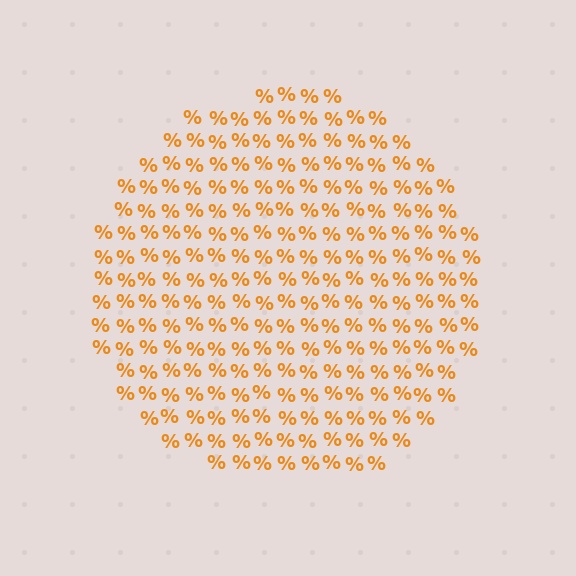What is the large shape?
The large shape is a circle.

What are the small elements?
The small elements are percent signs.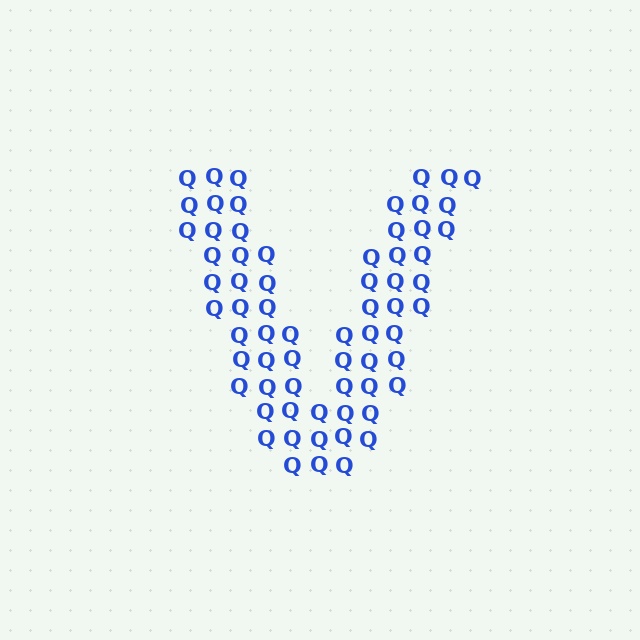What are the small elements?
The small elements are letter Q's.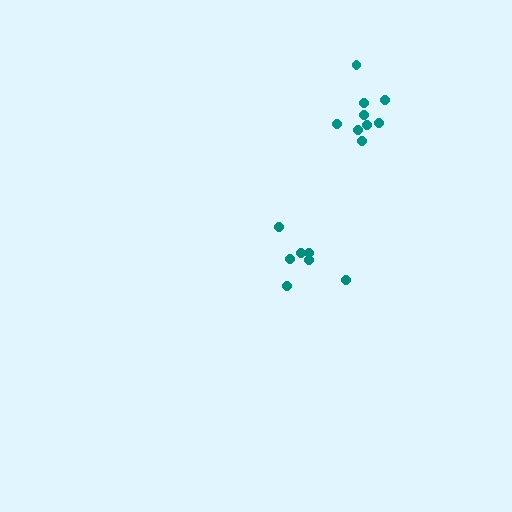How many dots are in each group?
Group 1: 9 dots, Group 2: 7 dots (16 total).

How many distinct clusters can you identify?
There are 2 distinct clusters.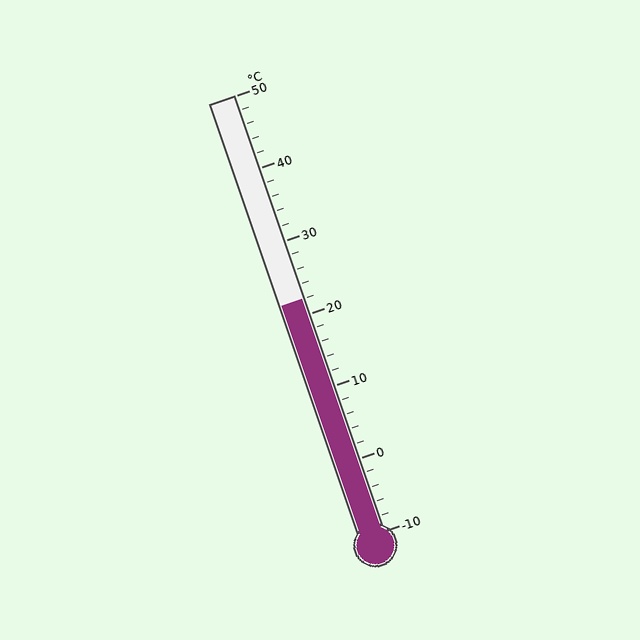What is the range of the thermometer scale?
The thermometer scale ranges from -10°C to 50°C.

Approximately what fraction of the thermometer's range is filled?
The thermometer is filled to approximately 55% of its range.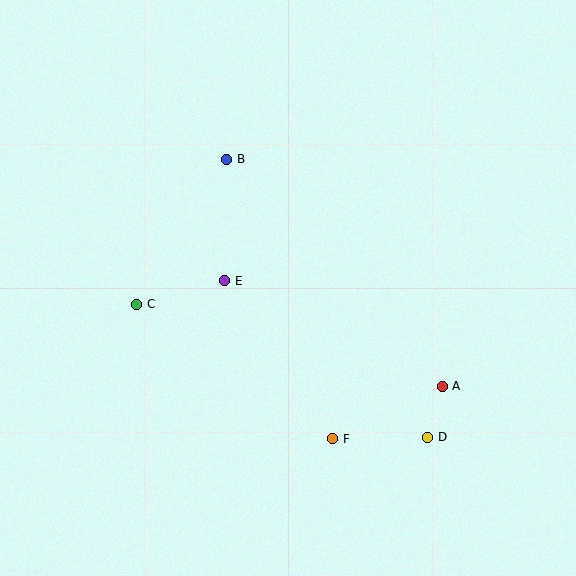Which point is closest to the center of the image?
Point E at (225, 281) is closest to the center.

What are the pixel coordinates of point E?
Point E is at (225, 281).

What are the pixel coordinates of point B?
Point B is at (227, 159).